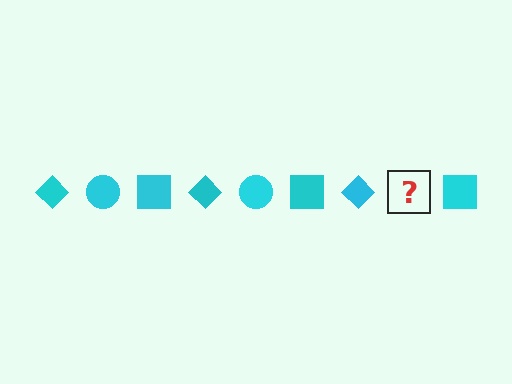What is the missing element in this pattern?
The missing element is a cyan circle.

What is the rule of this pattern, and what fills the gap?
The rule is that the pattern cycles through diamond, circle, square shapes in cyan. The gap should be filled with a cyan circle.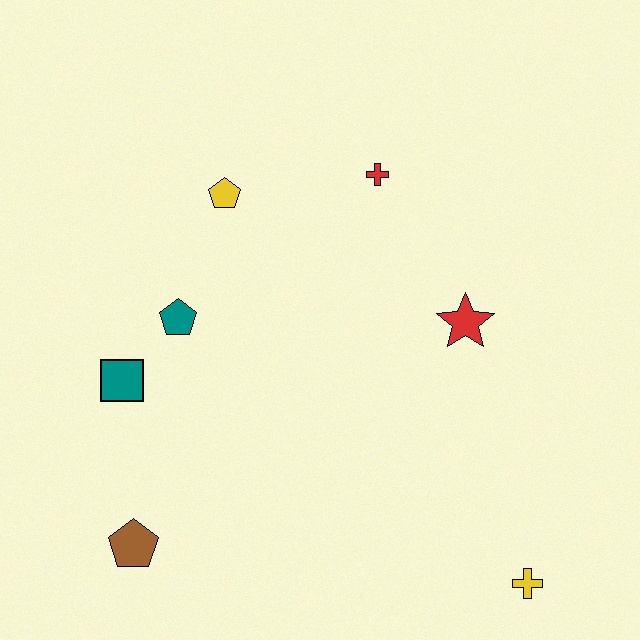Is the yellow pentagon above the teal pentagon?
Yes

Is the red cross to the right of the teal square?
Yes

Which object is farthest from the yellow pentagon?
The yellow cross is farthest from the yellow pentagon.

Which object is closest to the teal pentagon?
The teal square is closest to the teal pentagon.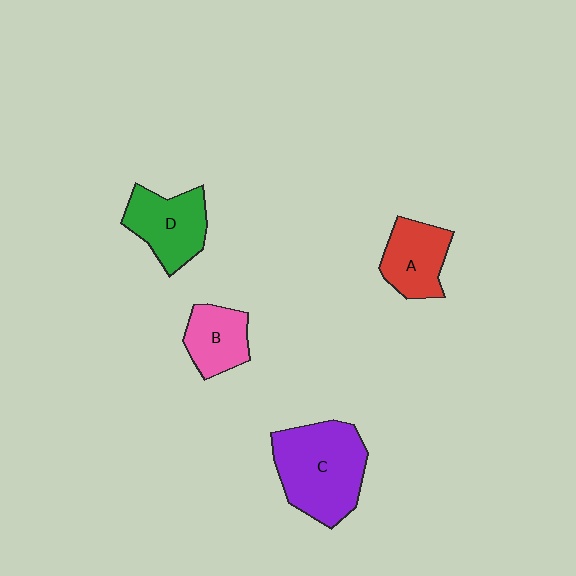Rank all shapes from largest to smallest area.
From largest to smallest: C (purple), D (green), A (red), B (pink).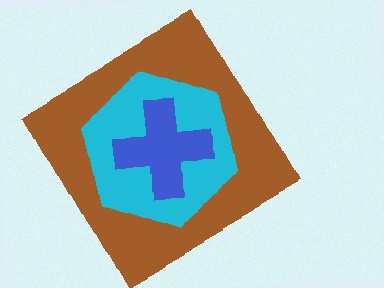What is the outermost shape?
The brown square.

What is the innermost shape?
The blue cross.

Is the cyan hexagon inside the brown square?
Yes.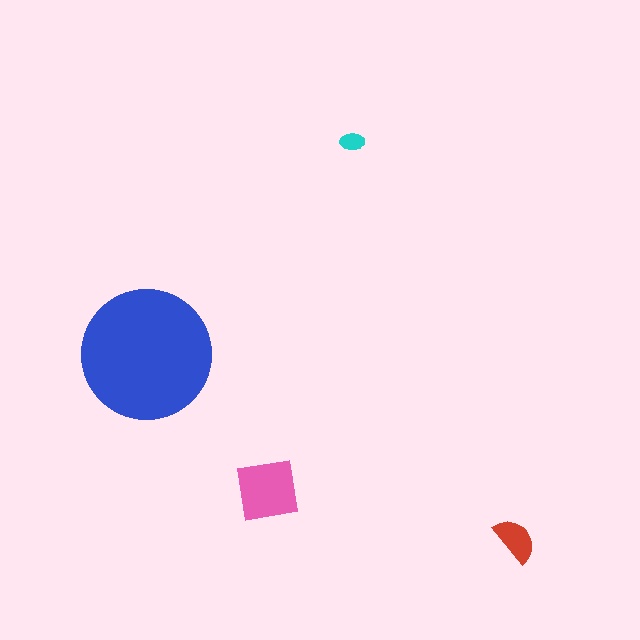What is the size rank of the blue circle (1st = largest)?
1st.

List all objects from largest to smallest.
The blue circle, the pink square, the red semicircle, the cyan ellipse.